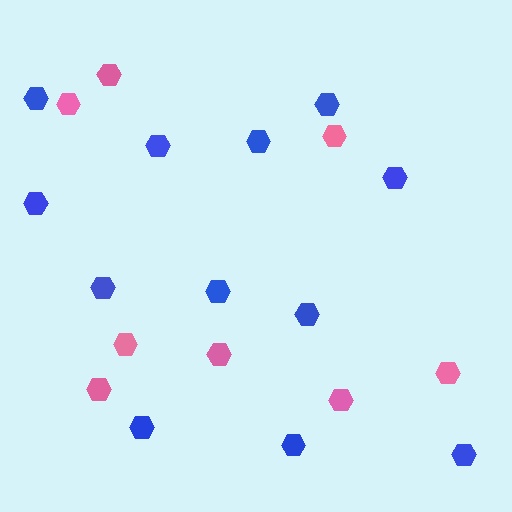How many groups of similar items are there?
There are 2 groups: one group of pink hexagons (8) and one group of blue hexagons (12).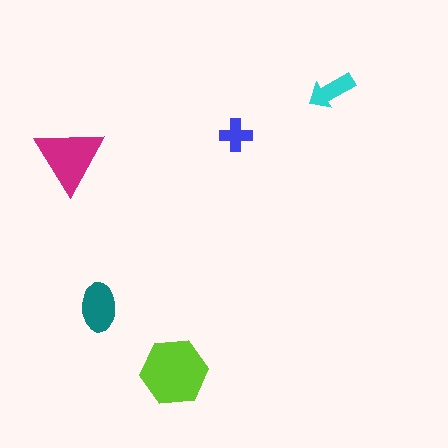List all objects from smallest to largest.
The blue cross, the cyan arrow, the teal ellipse, the magenta triangle, the lime hexagon.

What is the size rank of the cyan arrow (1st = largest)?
4th.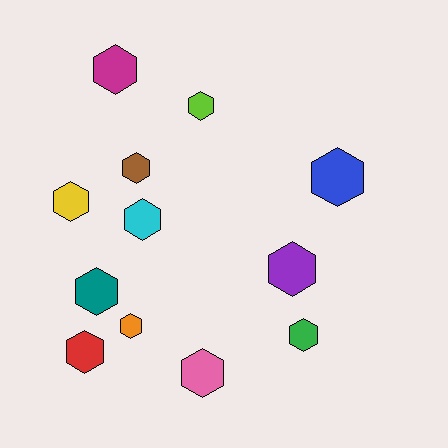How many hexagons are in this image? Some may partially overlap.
There are 12 hexagons.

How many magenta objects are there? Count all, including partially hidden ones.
There is 1 magenta object.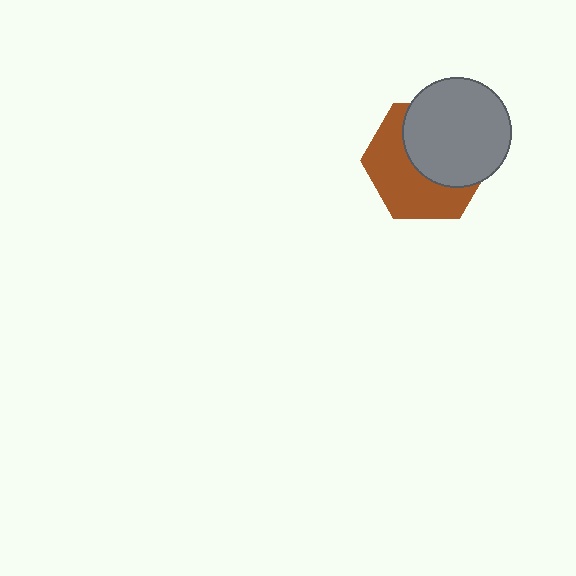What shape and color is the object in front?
The object in front is a gray circle.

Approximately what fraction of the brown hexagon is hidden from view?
Roughly 50% of the brown hexagon is hidden behind the gray circle.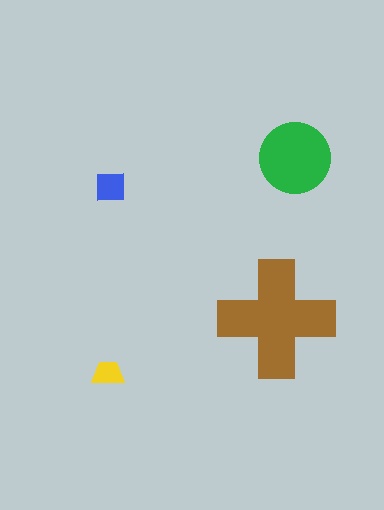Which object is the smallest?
The yellow trapezoid.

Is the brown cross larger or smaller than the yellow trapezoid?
Larger.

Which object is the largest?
The brown cross.